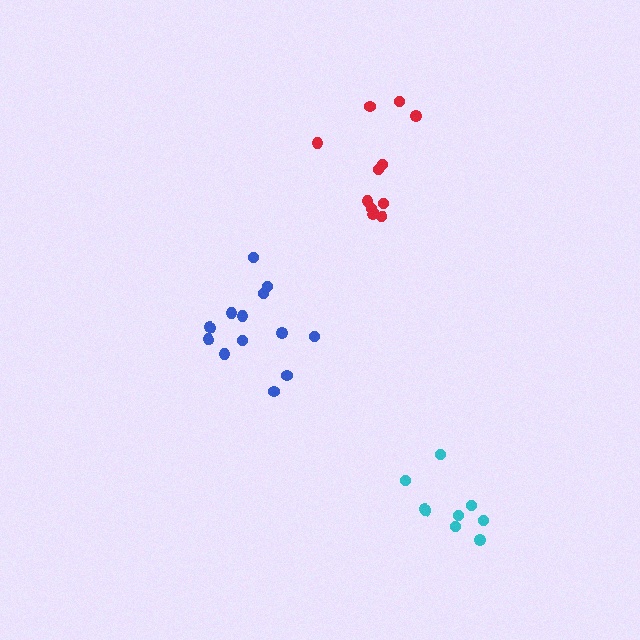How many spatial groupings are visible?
There are 3 spatial groupings.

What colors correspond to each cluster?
The clusters are colored: blue, cyan, red.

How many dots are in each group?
Group 1: 13 dots, Group 2: 9 dots, Group 3: 11 dots (33 total).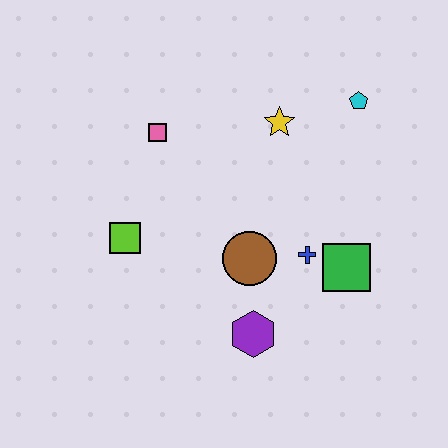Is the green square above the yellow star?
No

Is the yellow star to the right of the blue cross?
No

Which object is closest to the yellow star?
The cyan pentagon is closest to the yellow star.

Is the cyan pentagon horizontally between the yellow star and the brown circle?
No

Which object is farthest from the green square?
The pink square is farthest from the green square.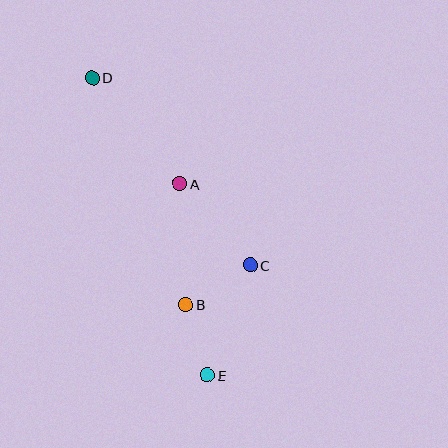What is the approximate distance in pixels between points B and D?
The distance between B and D is approximately 245 pixels.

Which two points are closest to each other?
Points B and E are closest to each other.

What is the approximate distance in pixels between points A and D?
The distance between A and D is approximately 137 pixels.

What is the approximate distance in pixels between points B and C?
The distance between B and C is approximately 76 pixels.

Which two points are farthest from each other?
Points D and E are farthest from each other.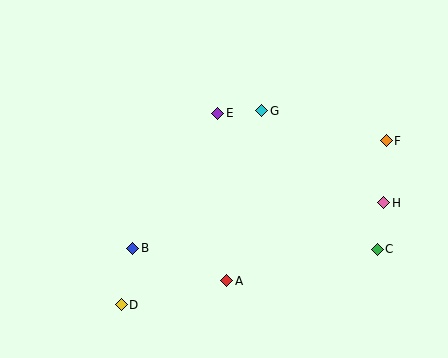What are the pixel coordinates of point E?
Point E is at (218, 113).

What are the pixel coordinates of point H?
Point H is at (384, 203).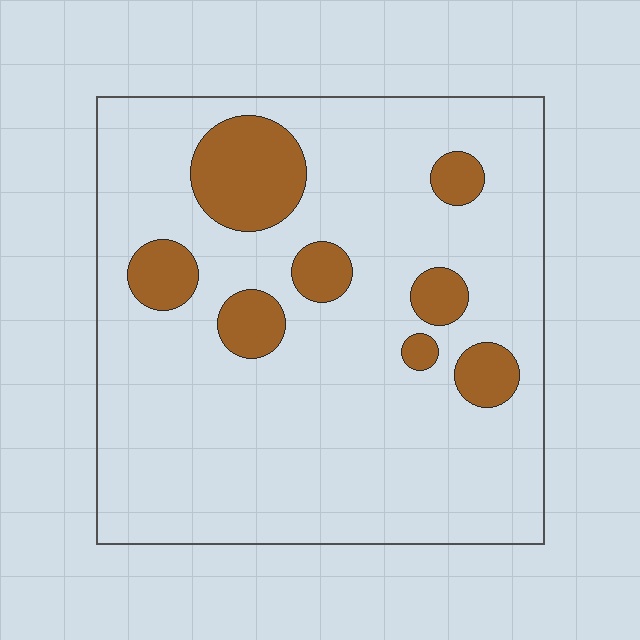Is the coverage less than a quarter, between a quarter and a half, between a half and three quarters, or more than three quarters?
Less than a quarter.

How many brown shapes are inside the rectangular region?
8.